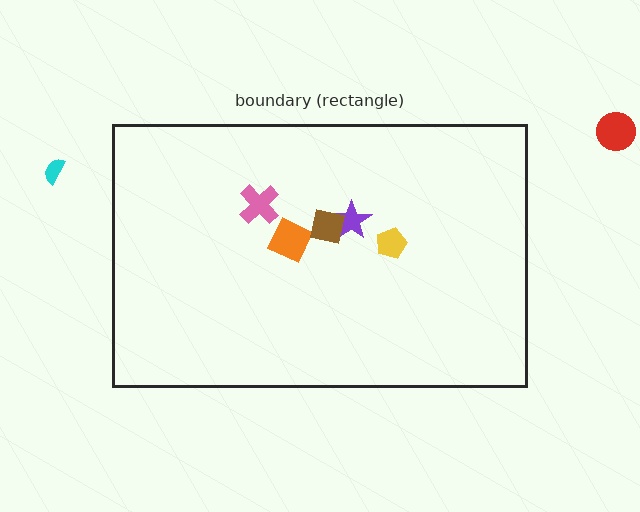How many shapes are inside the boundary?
5 inside, 2 outside.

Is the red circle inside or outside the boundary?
Outside.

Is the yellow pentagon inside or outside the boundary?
Inside.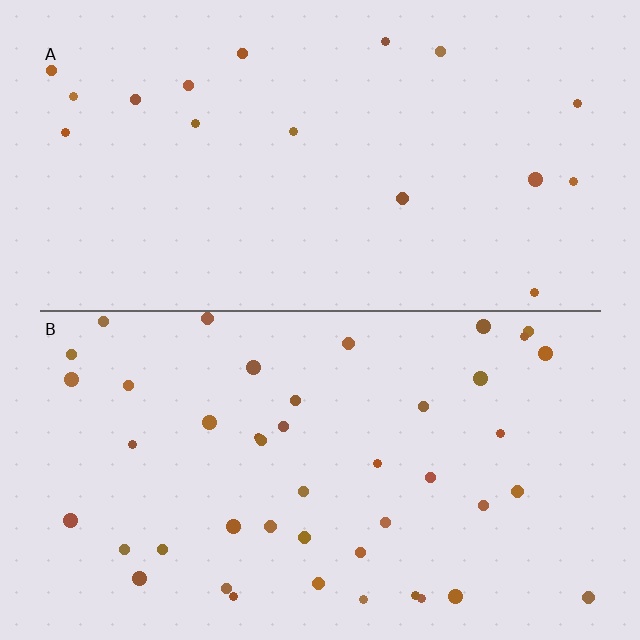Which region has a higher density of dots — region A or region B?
B (the bottom).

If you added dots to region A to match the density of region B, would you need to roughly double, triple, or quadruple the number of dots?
Approximately triple.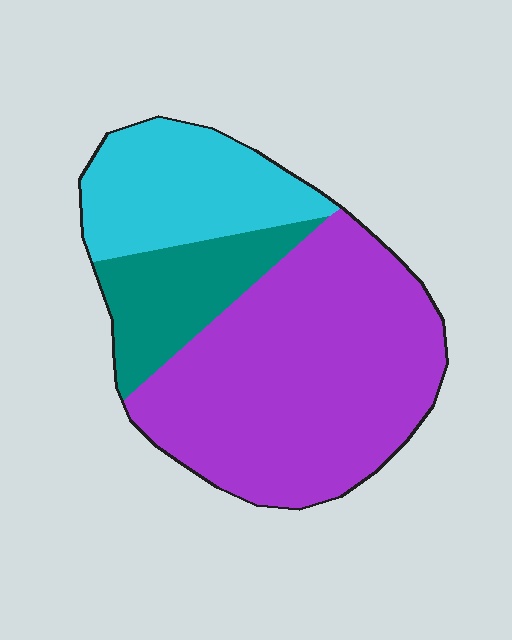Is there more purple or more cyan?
Purple.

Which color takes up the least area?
Teal, at roughly 15%.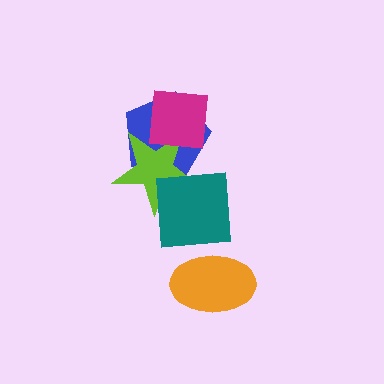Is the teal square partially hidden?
Yes, it is partially covered by another shape.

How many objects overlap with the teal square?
3 objects overlap with the teal square.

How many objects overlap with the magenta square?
2 objects overlap with the magenta square.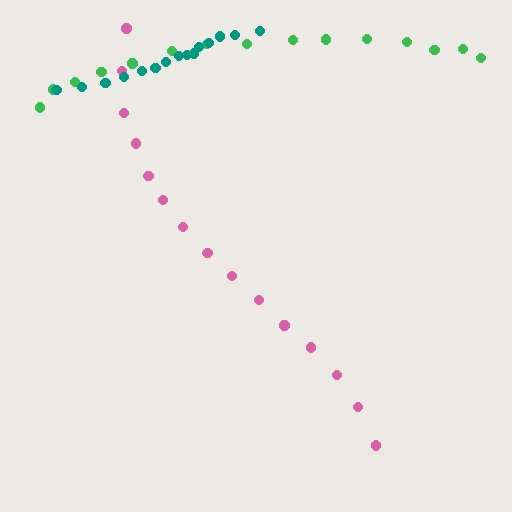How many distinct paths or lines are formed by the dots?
There are 3 distinct paths.